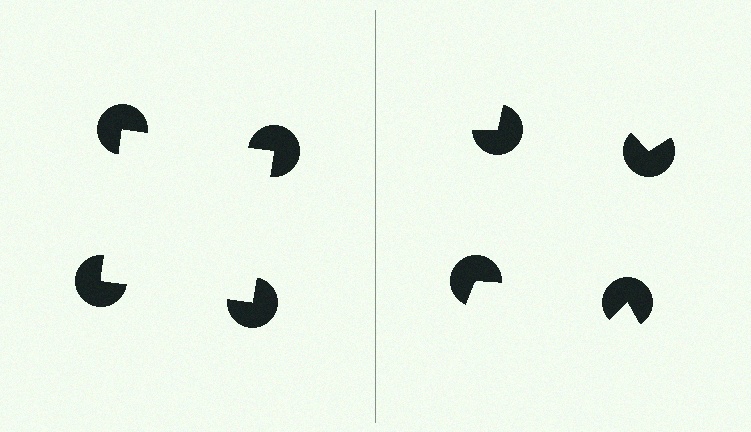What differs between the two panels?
The pac-man discs are positioned identically on both sides; only the wedge orientations differ. On the left they align to a square; on the right they are misaligned.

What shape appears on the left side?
An illusory square.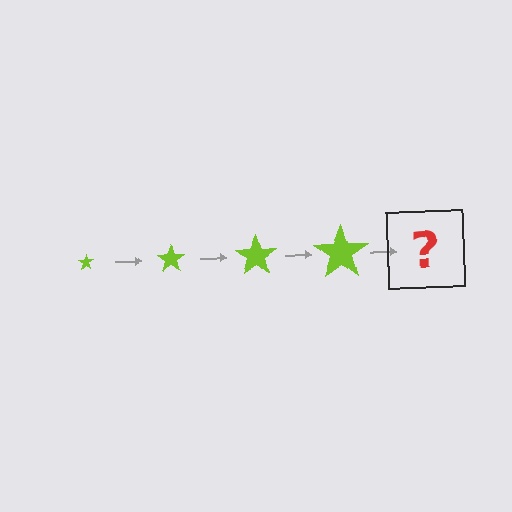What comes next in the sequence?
The next element should be a lime star, larger than the previous one.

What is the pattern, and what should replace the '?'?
The pattern is that the star gets progressively larger each step. The '?' should be a lime star, larger than the previous one.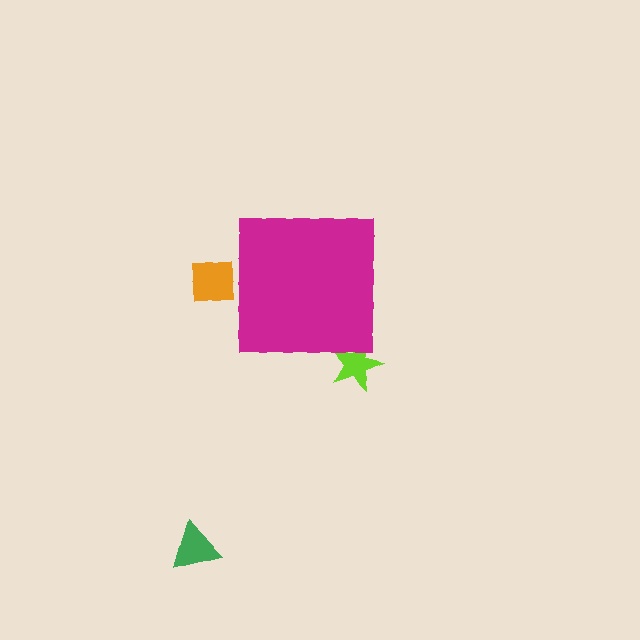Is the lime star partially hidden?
Yes, the lime star is partially hidden behind the magenta square.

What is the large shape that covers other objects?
A magenta square.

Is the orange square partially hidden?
Yes, the orange square is partially hidden behind the magenta square.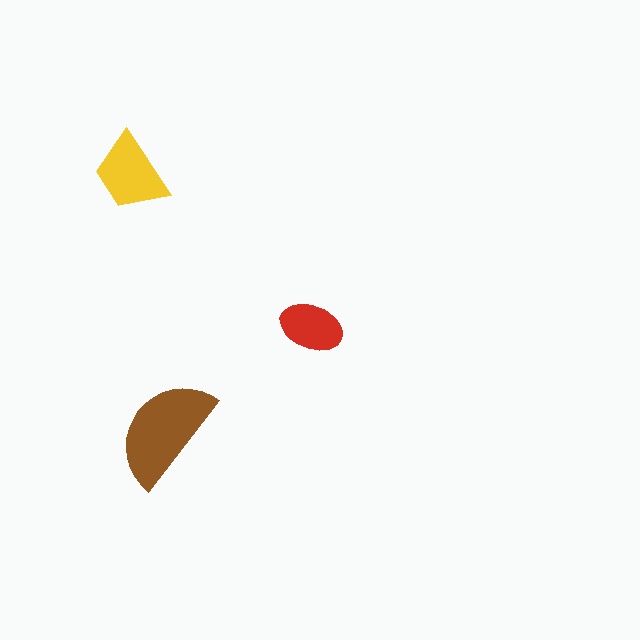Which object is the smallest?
The red ellipse.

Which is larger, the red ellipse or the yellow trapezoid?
The yellow trapezoid.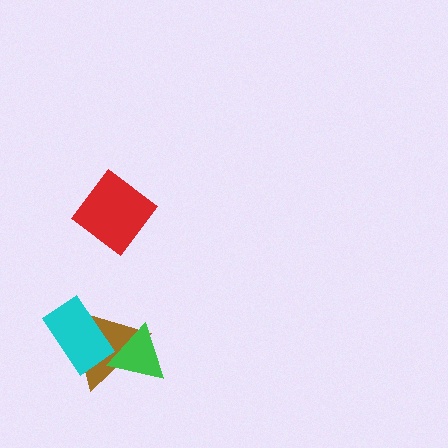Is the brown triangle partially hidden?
Yes, it is partially covered by another shape.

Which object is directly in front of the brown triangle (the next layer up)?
The green triangle is directly in front of the brown triangle.